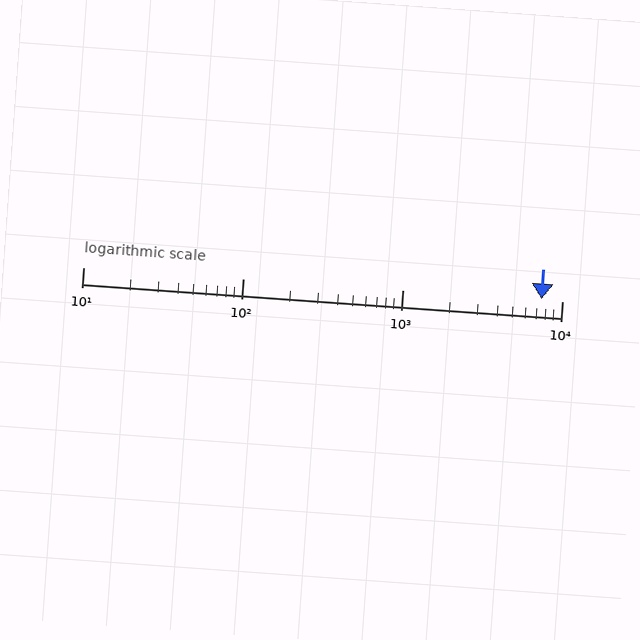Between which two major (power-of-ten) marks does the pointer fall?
The pointer is between 1000 and 10000.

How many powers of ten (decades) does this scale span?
The scale spans 3 decades, from 10 to 10000.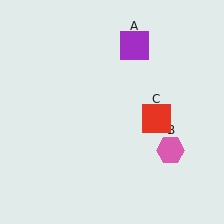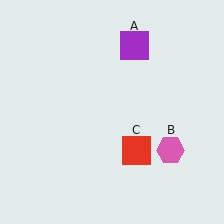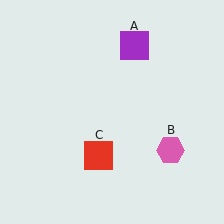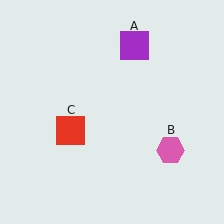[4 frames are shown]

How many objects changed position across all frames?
1 object changed position: red square (object C).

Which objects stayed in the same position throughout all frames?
Purple square (object A) and pink hexagon (object B) remained stationary.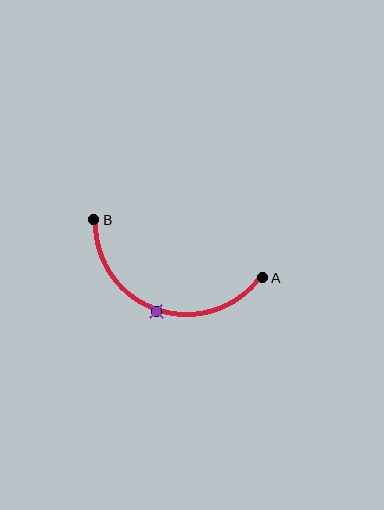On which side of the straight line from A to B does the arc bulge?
The arc bulges below the straight line connecting A and B.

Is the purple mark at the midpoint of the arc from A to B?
Yes. The purple mark lies on the arc at equal arc-length from both A and B — it is the arc midpoint.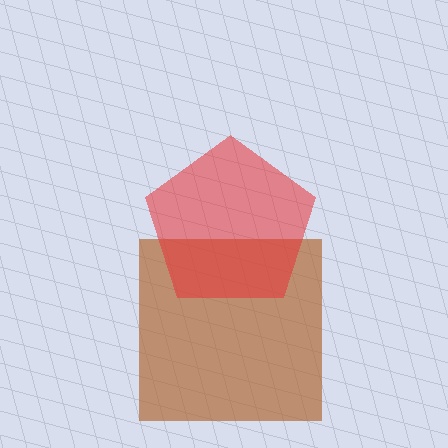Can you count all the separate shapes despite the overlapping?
Yes, there are 2 separate shapes.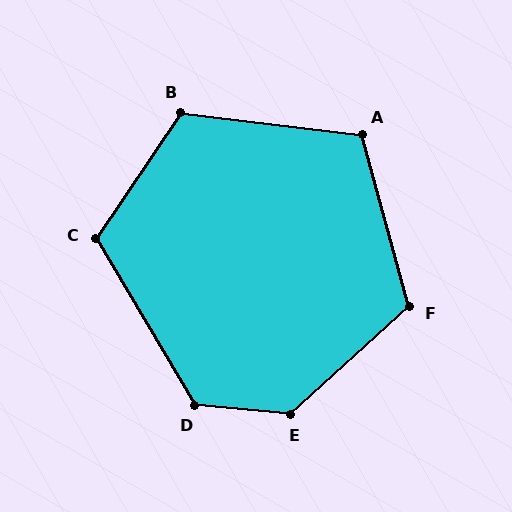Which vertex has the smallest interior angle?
A, at approximately 112 degrees.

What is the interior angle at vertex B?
Approximately 117 degrees (obtuse).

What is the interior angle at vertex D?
Approximately 126 degrees (obtuse).